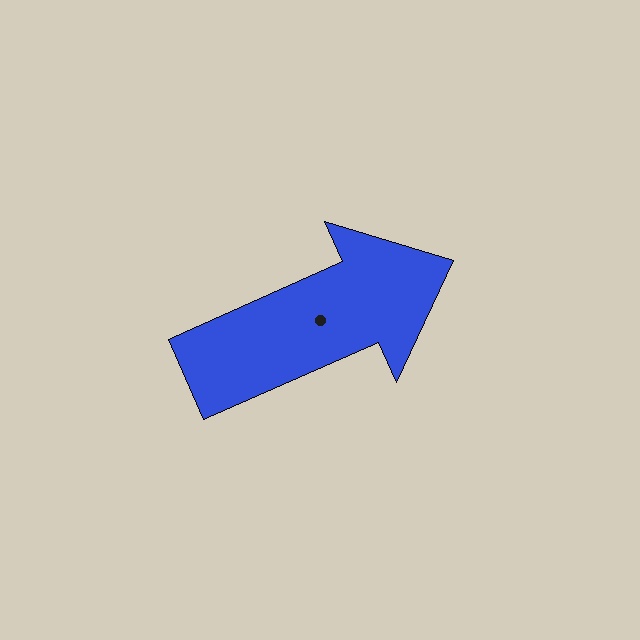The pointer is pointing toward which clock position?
Roughly 2 o'clock.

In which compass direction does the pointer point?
Northeast.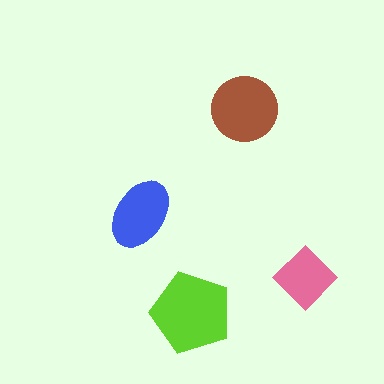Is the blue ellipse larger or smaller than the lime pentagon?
Smaller.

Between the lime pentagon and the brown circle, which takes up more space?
The lime pentagon.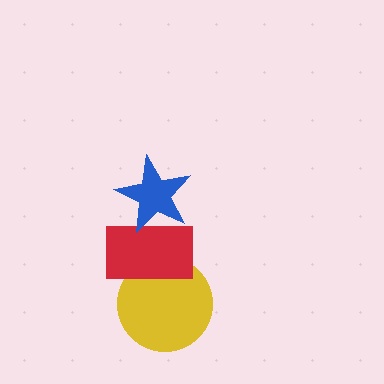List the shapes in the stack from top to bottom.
From top to bottom: the blue star, the red rectangle, the yellow circle.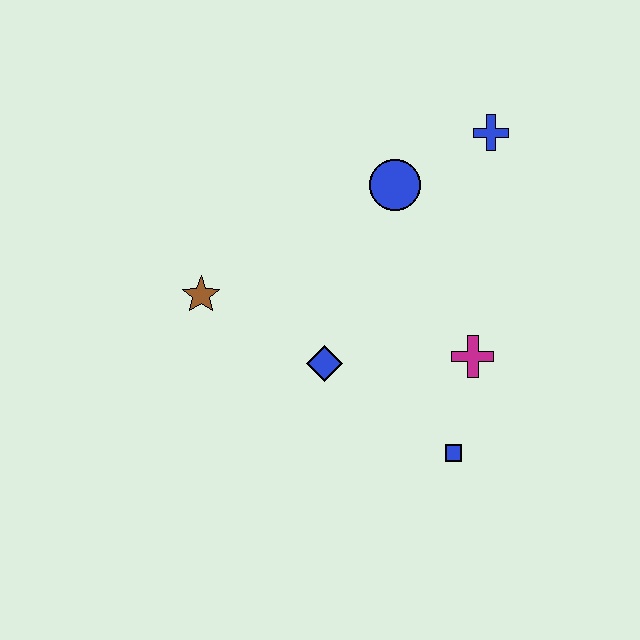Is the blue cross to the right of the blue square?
Yes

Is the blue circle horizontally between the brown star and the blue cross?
Yes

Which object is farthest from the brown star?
The blue cross is farthest from the brown star.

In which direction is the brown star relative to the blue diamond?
The brown star is to the left of the blue diamond.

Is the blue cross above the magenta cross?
Yes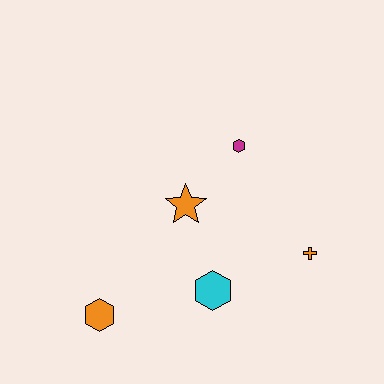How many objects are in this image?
There are 5 objects.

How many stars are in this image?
There is 1 star.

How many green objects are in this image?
There are no green objects.